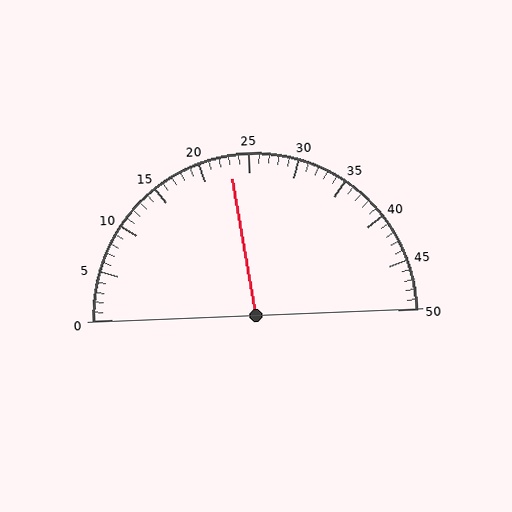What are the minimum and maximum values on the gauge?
The gauge ranges from 0 to 50.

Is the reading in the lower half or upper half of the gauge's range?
The reading is in the lower half of the range (0 to 50).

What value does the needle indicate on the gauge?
The needle indicates approximately 23.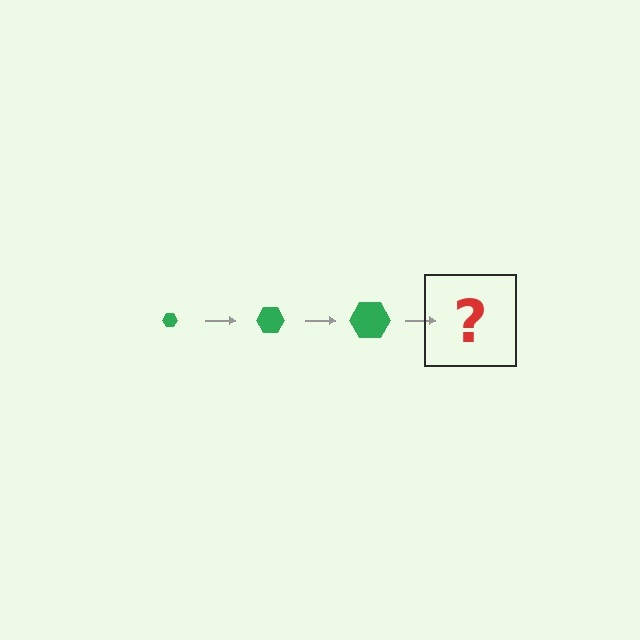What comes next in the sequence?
The next element should be a green hexagon, larger than the previous one.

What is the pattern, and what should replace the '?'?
The pattern is that the hexagon gets progressively larger each step. The '?' should be a green hexagon, larger than the previous one.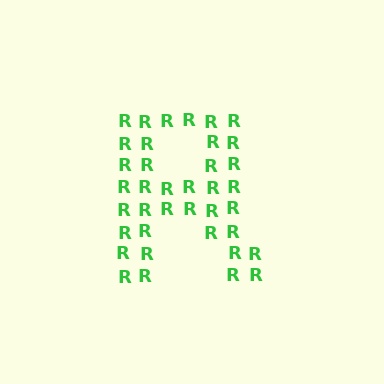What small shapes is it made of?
It is made of small letter R's.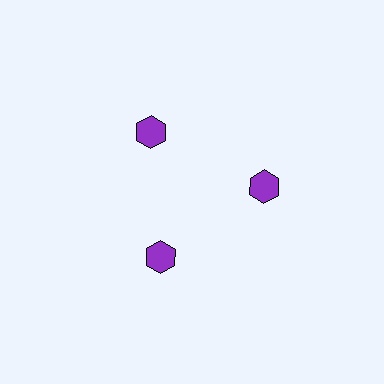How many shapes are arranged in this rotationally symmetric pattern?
There are 3 shapes, arranged in 3 groups of 1.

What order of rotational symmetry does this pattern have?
This pattern has 3-fold rotational symmetry.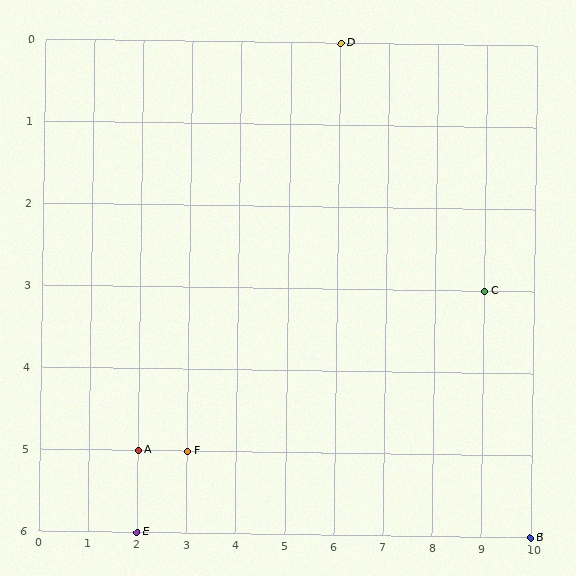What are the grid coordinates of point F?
Point F is at grid coordinates (3, 5).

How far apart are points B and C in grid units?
Points B and C are 1 column and 3 rows apart (about 3.2 grid units diagonally).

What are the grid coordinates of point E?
Point E is at grid coordinates (2, 6).